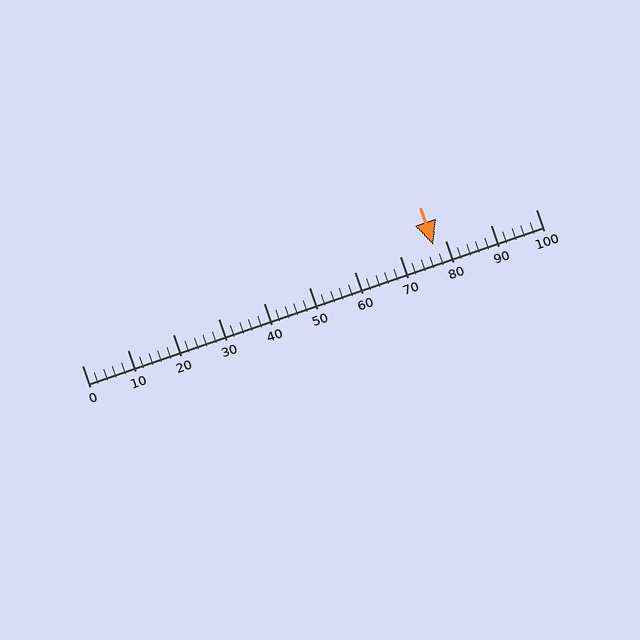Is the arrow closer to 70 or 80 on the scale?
The arrow is closer to 80.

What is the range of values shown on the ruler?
The ruler shows values from 0 to 100.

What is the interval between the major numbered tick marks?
The major tick marks are spaced 10 units apart.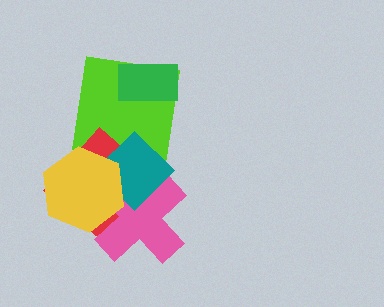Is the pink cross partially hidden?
Yes, it is partially covered by another shape.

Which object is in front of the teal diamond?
The yellow hexagon is in front of the teal diamond.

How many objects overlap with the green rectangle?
1 object overlaps with the green rectangle.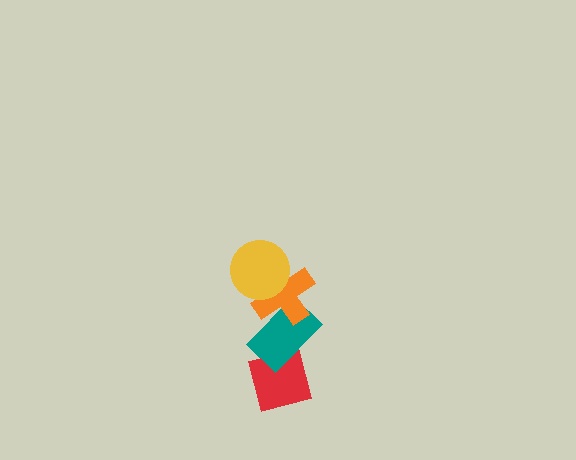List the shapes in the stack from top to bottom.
From top to bottom: the yellow circle, the orange cross, the teal rectangle, the red square.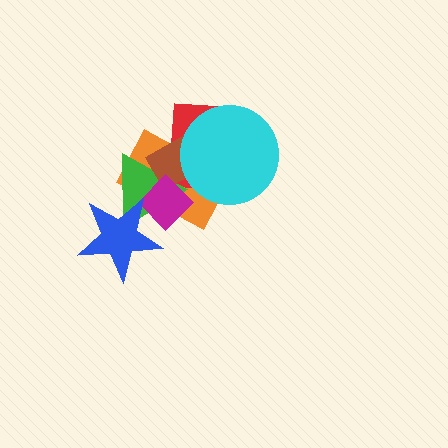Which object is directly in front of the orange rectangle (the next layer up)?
The red rectangle is directly in front of the orange rectangle.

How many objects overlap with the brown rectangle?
5 objects overlap with the brown rectangle.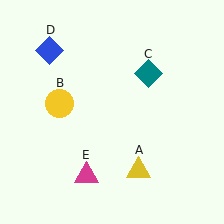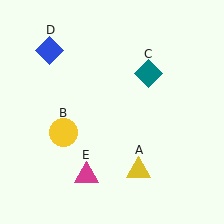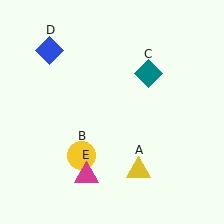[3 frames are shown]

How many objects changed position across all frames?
1 object changed position: yellow circle (object B).